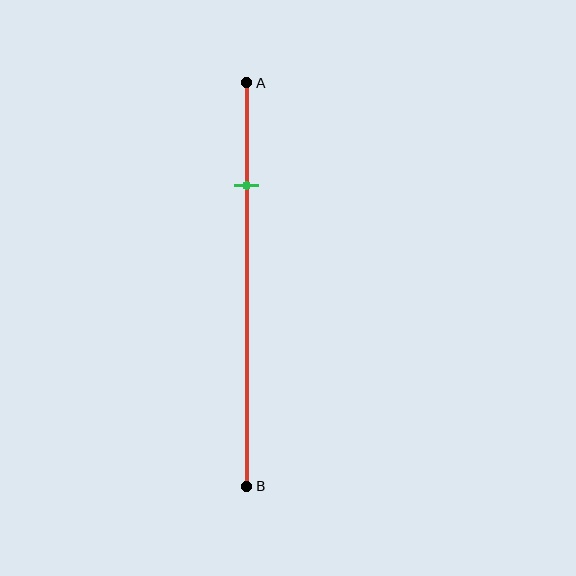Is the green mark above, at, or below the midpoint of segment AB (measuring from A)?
The green mark is above the midpoint of segment AB.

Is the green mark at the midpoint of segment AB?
No, the mark is at about 25% from A, not at the 50% midpoint.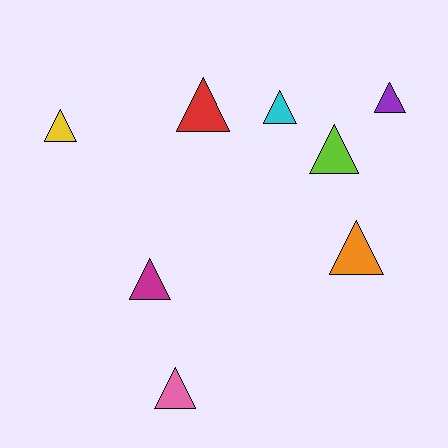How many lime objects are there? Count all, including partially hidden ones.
There is 1 lime object.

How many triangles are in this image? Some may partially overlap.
There are 8 triangles.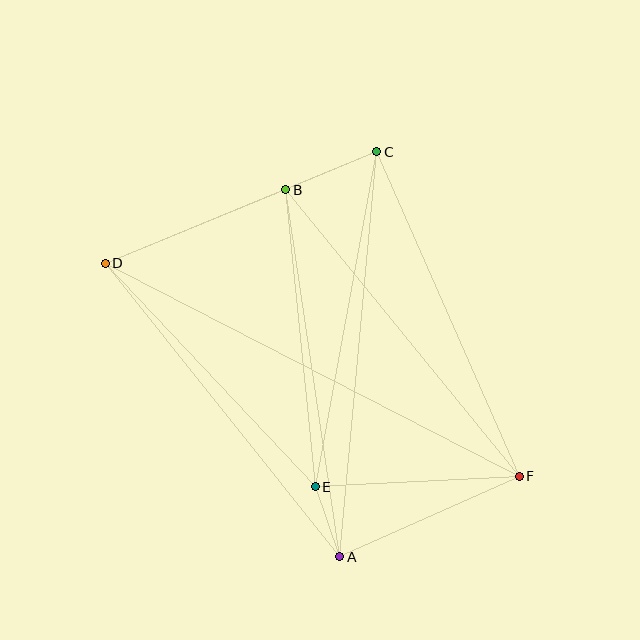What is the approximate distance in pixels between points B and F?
The distance between B and F is approximately 369 pixels.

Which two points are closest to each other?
Points A and E are closest to each other.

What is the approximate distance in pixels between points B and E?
The distance between B and E is approximately 298 pixels.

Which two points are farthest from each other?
Points D and F are farthest from each other.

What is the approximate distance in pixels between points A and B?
The distance between A and B is approximately 371 pixels.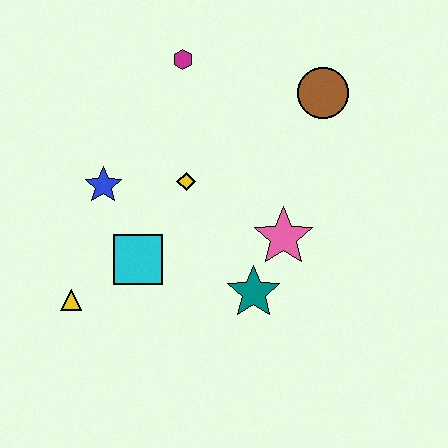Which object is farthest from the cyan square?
The brown circle is farthest from the cyan square.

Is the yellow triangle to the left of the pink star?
Yes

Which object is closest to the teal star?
The pink star is closest to the teal star.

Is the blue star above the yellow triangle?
Yes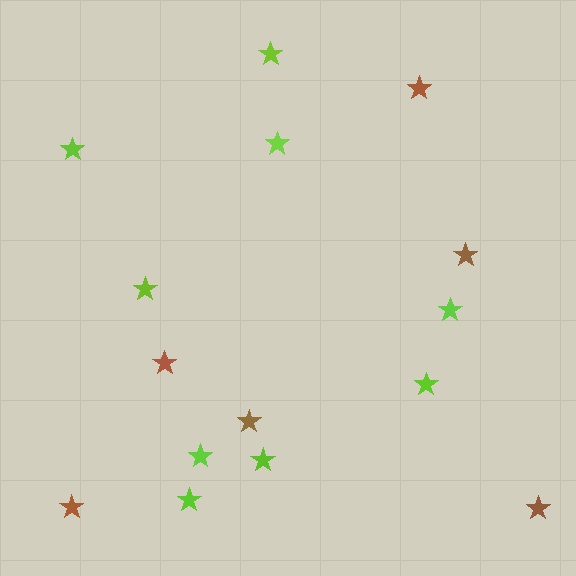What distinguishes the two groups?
There are 2 groups: one group of lime stars (9) and one group of brown stars (6).